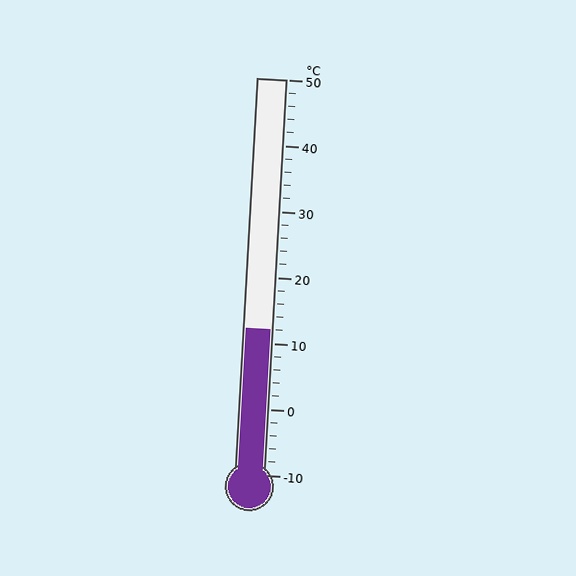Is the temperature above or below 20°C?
The temperature is below 20°C.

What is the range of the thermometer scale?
The thermometer scale ranges from -10°C to 50°C.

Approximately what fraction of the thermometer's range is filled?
The thermometer is filled to approximately 35% of its range.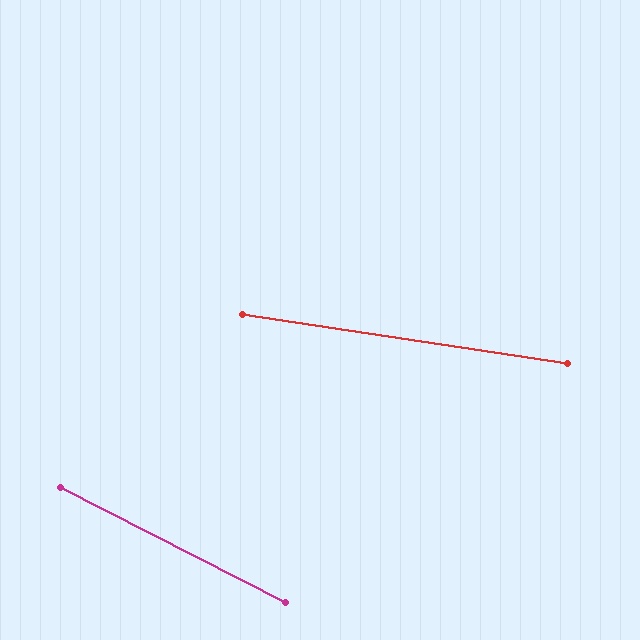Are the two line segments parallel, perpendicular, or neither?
Neither parallel nor perpendicular — they differ by about 18°.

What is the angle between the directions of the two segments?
Approximately 18 degrees.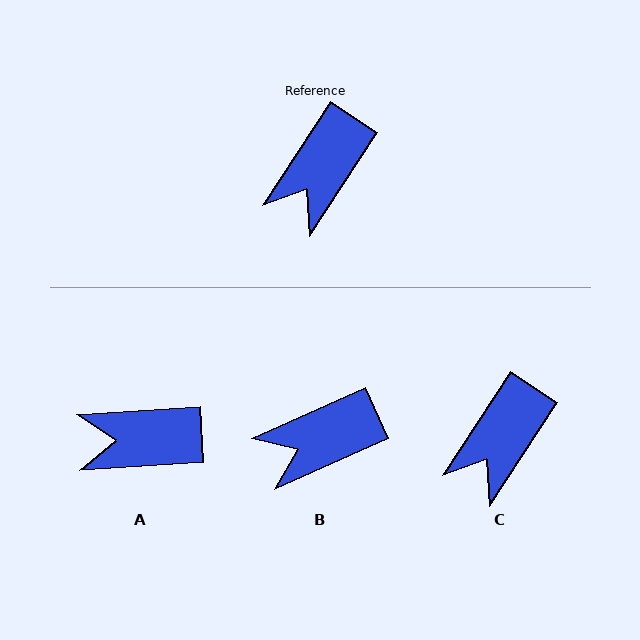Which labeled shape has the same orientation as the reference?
C.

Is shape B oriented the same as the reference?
No, it is off by about 32 degrees.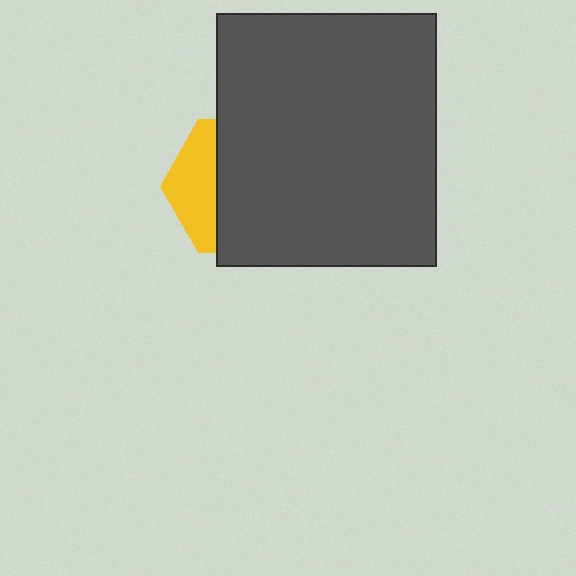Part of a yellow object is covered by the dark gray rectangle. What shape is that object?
It is a hexagon.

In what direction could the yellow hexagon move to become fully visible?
The yellow hexagon could move left. That would shift it out from behind the dark gray rectangle entirely.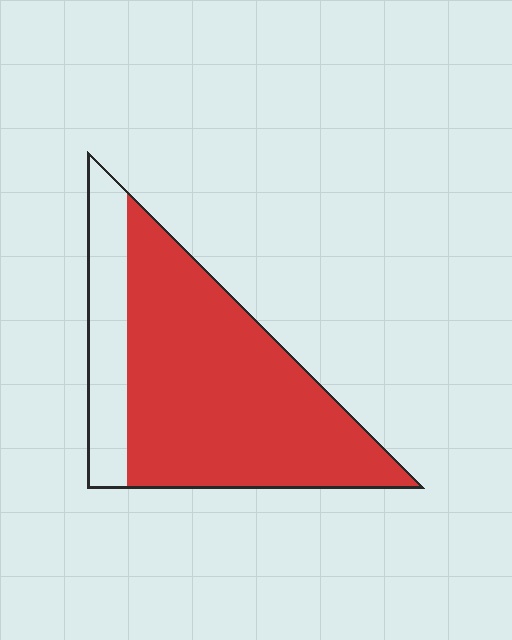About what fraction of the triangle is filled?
About four fifths (4/5).